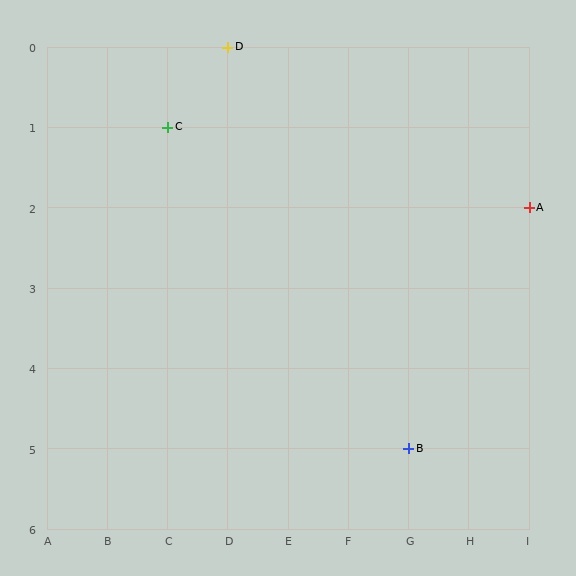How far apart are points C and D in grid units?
Points C and D are 1 column and 1 row apart (about 1.4 grid units diagonally).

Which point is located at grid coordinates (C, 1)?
Point C is at (C, 1).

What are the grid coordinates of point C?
Point C is at grid coordinates (C, 1).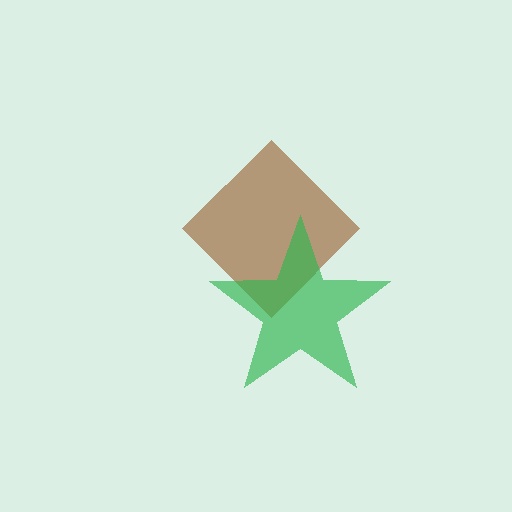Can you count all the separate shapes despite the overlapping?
Yes, there are 2 separate shapes.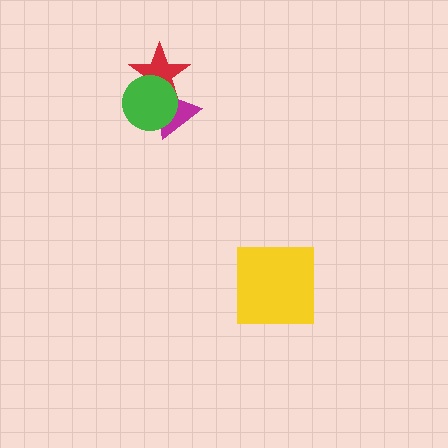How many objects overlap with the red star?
2 objects overlap with the red star.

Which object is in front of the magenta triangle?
The green circle is in front of the magenta triangle.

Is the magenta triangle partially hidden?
Yes, it is partially covered by another shape.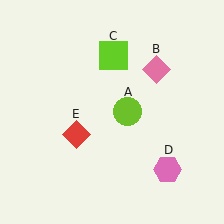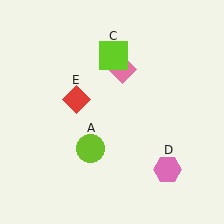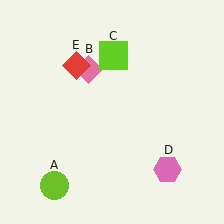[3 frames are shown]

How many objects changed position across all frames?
3 objects changed position: lime circle (object A), pink diamond (object B), red diamond (object E).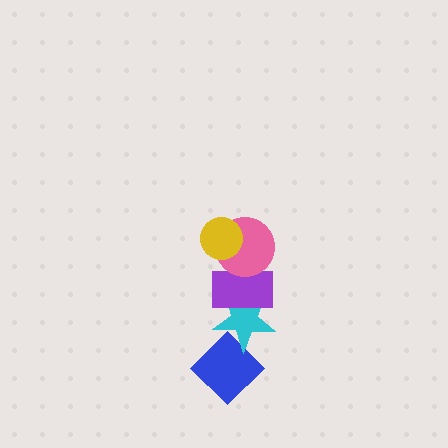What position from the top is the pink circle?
The pink circle is 2nd from the top.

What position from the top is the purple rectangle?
The purple rectangle is 3rd from the top.